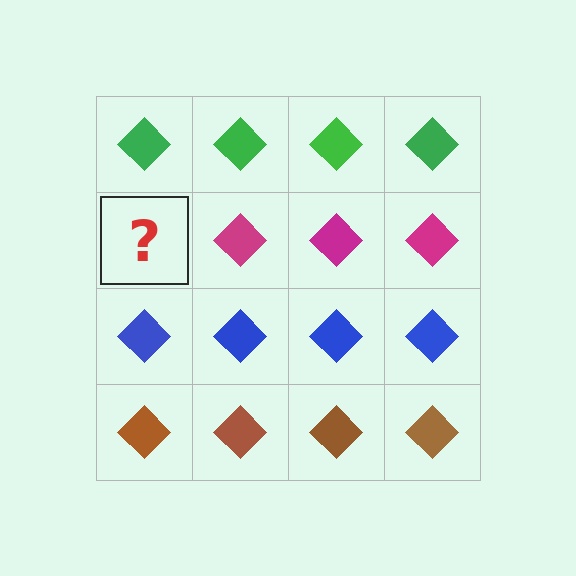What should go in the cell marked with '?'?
The missing cell should contain a magenta diamond.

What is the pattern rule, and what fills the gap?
The rule is that each row has a consistent color. The gap should be filled with a magenta diamond.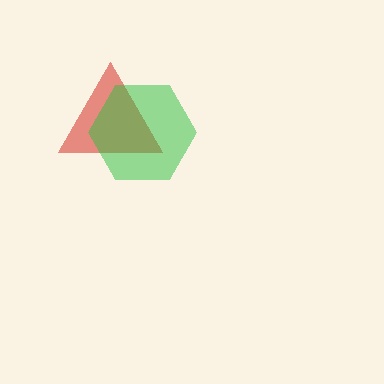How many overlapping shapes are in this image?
There are 2 overlapping shapes in the image.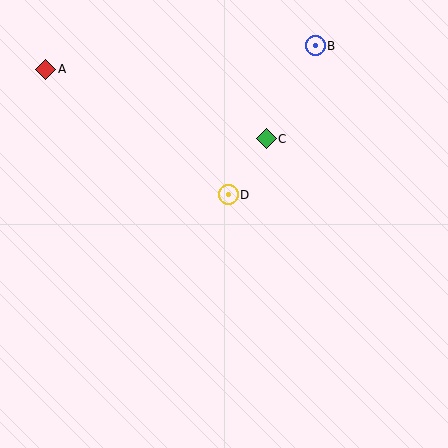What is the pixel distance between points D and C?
The distance between D and C is 68 pixels.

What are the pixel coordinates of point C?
Point C is at (266, 139).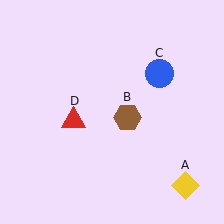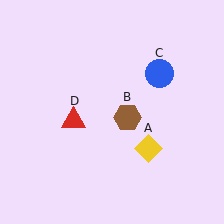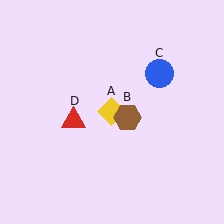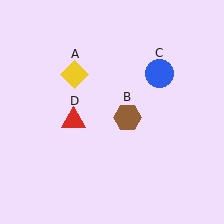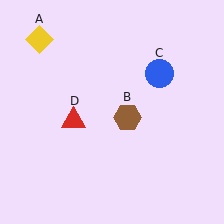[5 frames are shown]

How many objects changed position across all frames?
1 object changed position: yellow diamond (object A).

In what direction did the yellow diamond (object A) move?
The yellow diamond (object A) moved up and to the left.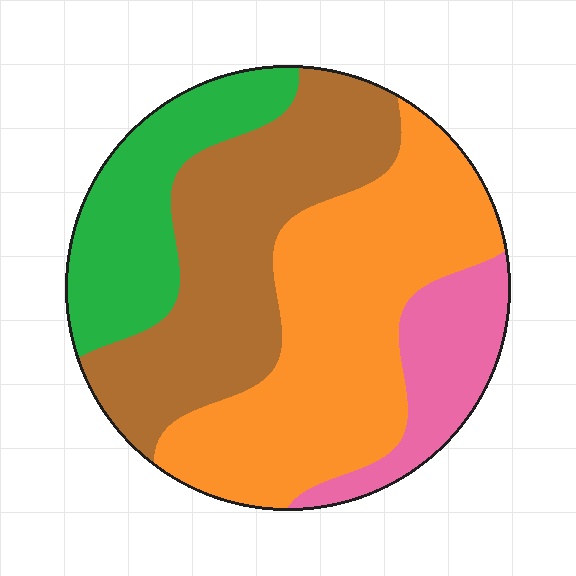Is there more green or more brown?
Brown.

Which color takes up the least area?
Pink, at roughly 10%.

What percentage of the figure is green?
Green covers around 20% of the figure.